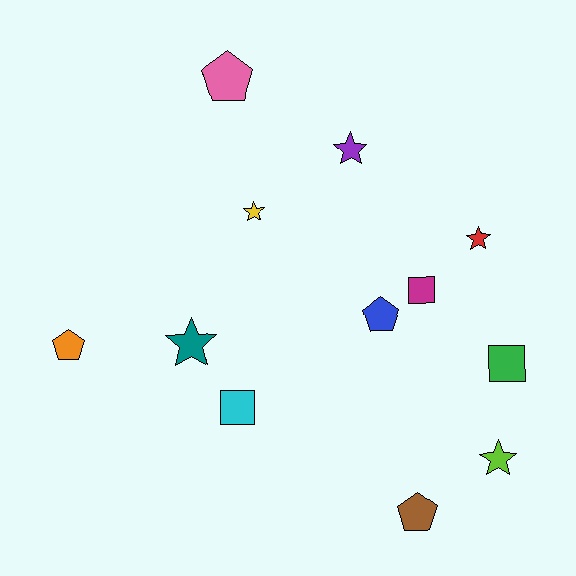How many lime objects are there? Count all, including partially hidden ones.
There is 1 lime object.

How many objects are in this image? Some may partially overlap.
There are 12 objects.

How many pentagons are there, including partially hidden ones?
There are 4 pentagons.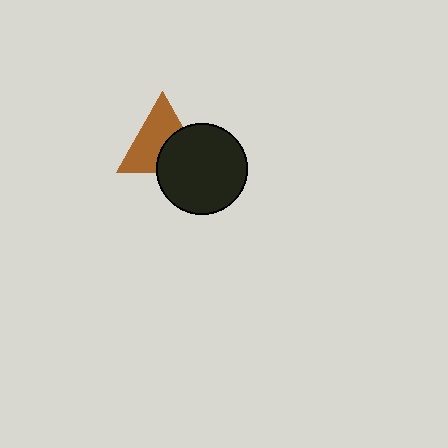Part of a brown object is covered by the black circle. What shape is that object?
It is a triangle.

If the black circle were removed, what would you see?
You would see the complete brown triangle.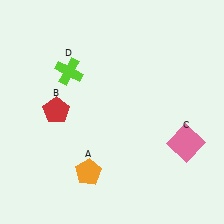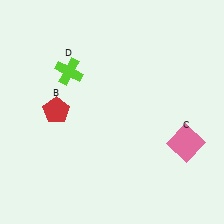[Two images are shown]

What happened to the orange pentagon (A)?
The orange pentagon (A) was removed in Image 2. It was in the bottom-left area of Image 1.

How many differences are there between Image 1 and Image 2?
There is 1 difference between the two images.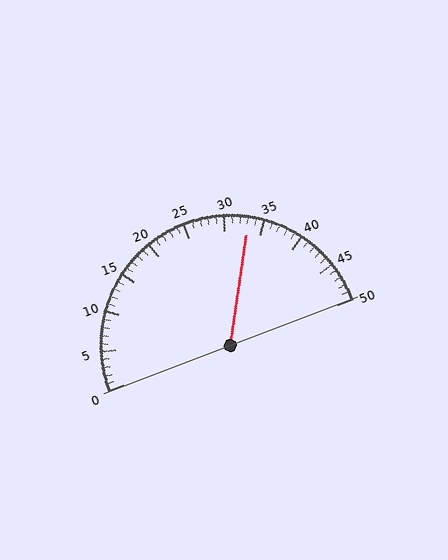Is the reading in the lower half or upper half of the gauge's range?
The reading is in the upper half of the range (0 to 50).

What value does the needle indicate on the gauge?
The needle indicates approximately 33.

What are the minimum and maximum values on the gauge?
The gauge ranges from 0 to 50.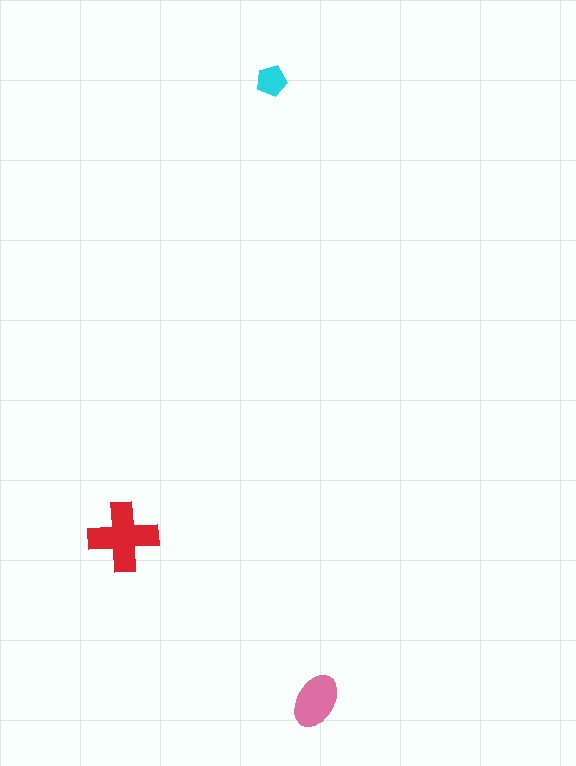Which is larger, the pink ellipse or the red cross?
The red cross.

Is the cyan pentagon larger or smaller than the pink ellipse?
Smaller.